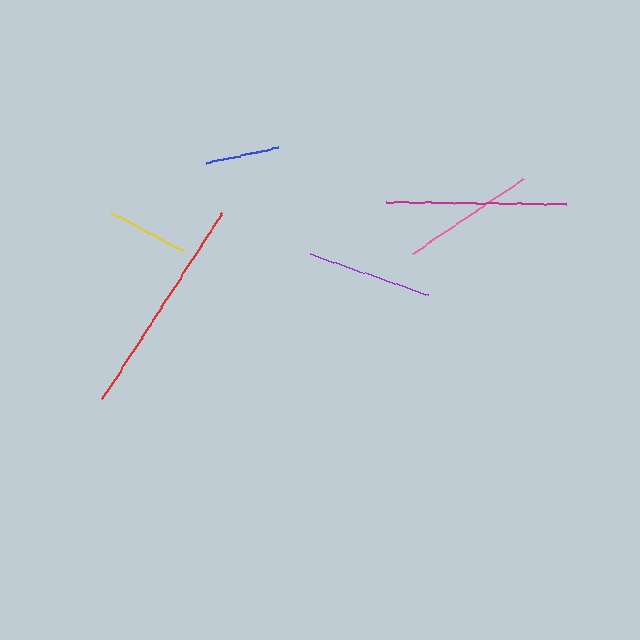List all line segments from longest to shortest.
From longest to shortest: red, magenta, pink, purple, yellow, blue.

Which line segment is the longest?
The red line is the longest at approximately 222 pixels.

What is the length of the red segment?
The red segment is approximately 222 pixels long.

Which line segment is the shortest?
The blue line is the shortest at approximately 74 pixels.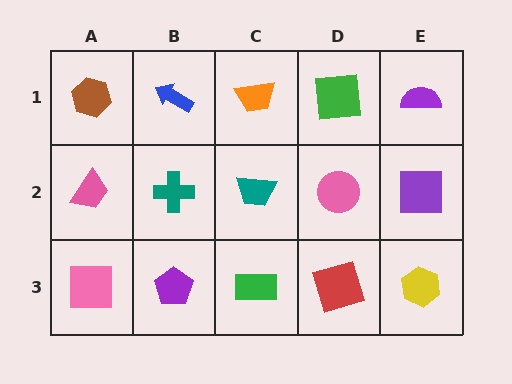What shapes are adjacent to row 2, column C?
An orange trapezoid (row 1, column C), a green rectangle (row 3, column C), a teal cross (row 2, column B), a pink circle (row 2, column D).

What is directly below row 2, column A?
A pink square.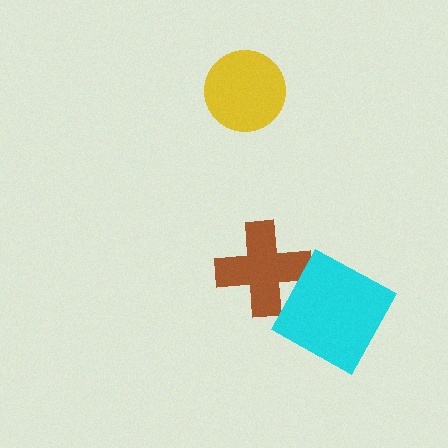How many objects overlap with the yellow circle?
0 objects overlap with the yellow circle.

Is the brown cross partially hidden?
Yes, it is partially covered by another shape.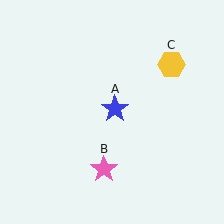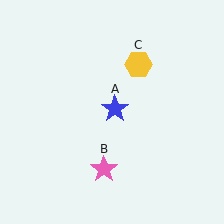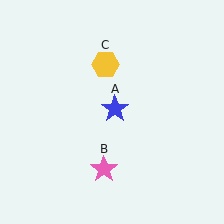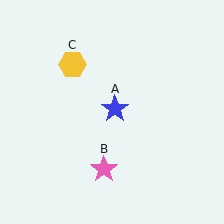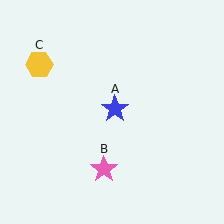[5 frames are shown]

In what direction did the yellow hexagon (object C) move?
The yellow hexagon (object C) moved left.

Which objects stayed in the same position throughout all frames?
Blue star (object A) and pink star (object B) remained stationary.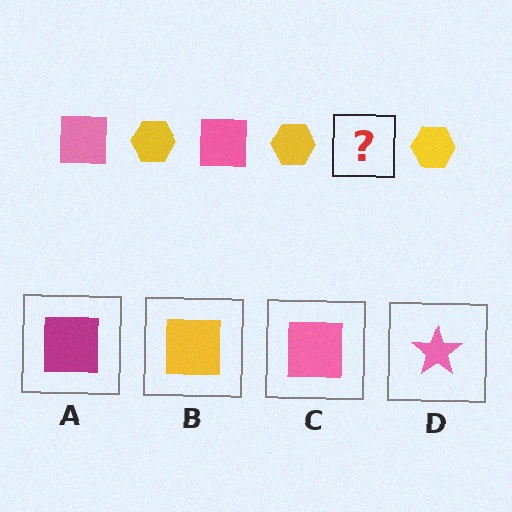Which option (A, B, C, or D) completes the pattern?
C.